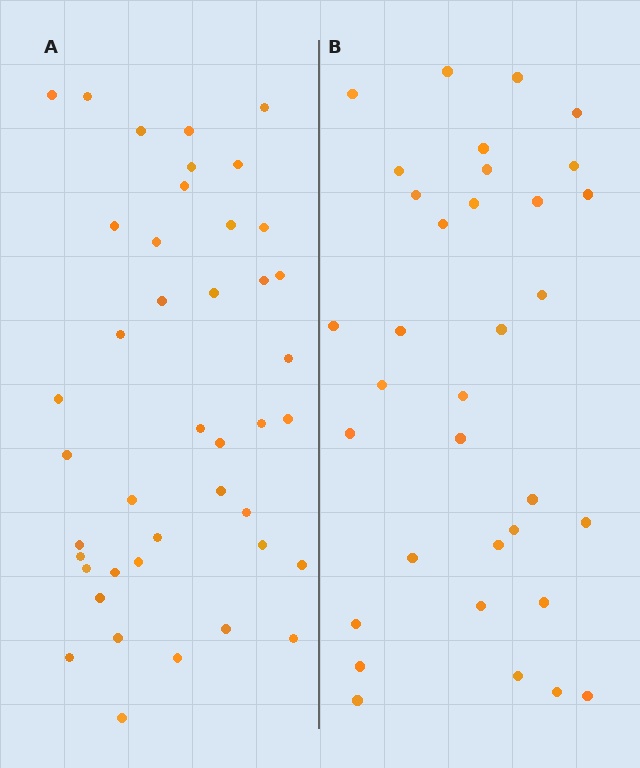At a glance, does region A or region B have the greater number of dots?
Region A (the left region) has more dots.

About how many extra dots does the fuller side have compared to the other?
Region A has roughly 8 or so more dots than region B.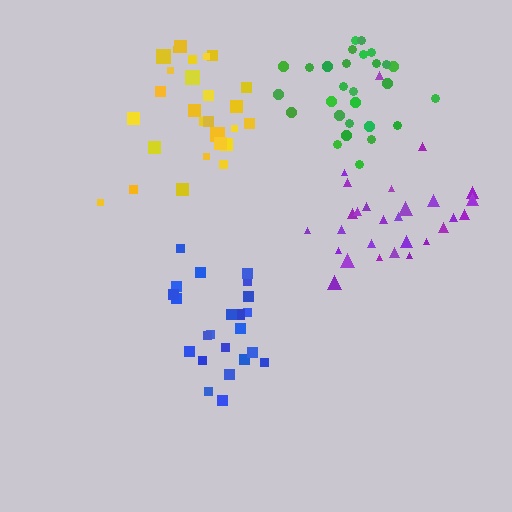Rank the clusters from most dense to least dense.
green, blue, yellow, purple.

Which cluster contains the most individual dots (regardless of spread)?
Purple (29).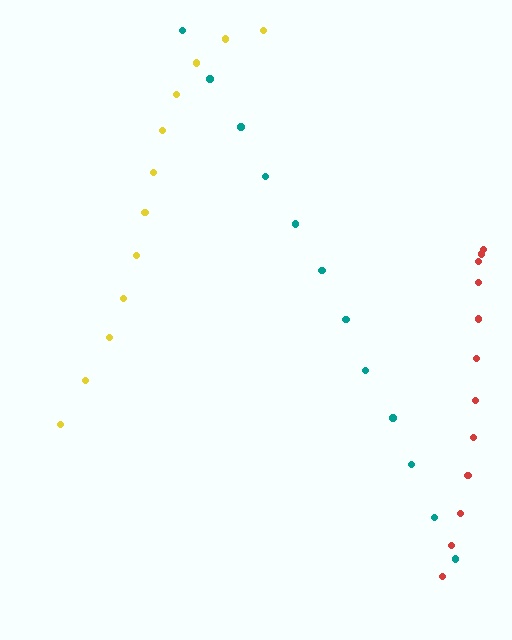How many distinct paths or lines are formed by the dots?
There are 3 distinct paths.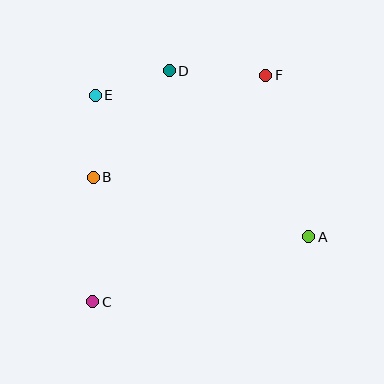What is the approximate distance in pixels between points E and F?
The distance between E and F is approximately 172 pixels.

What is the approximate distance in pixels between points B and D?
The distance between B and D is approximately 131 pixels.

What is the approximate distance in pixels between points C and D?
The distance between C and D is approximately 243 pixels.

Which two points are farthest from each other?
Points C and F are farthest from each other.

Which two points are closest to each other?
Points D and E are closest to each other.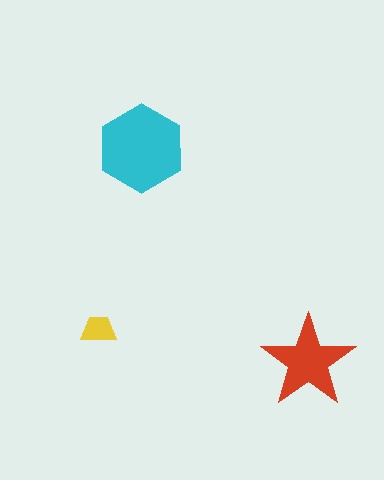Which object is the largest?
The cyan hexagon.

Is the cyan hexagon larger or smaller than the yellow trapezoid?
Larger.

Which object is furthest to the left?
The yellow trapezoid is leftmost.